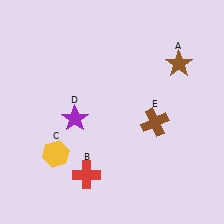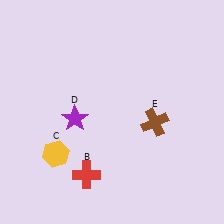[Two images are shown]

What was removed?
The brown star (A) was removed in Image 2.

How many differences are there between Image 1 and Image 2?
There is 1 difference between the two images.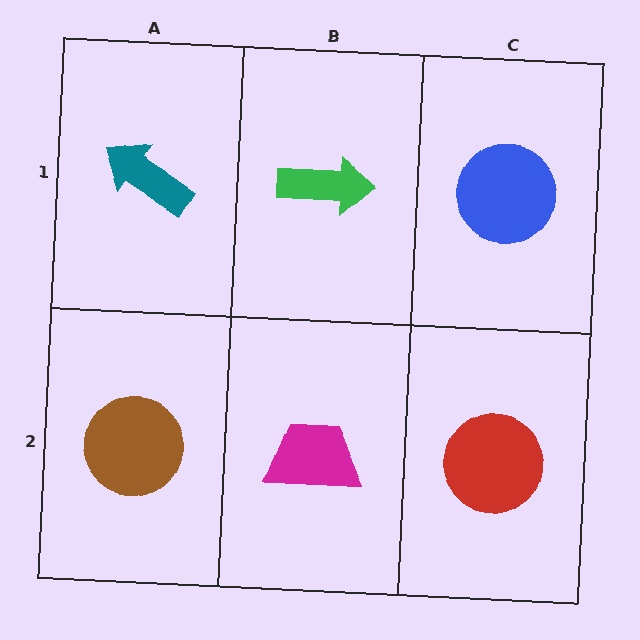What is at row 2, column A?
A brown circle.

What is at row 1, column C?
A blue circle.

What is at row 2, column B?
A magenta trapezoid.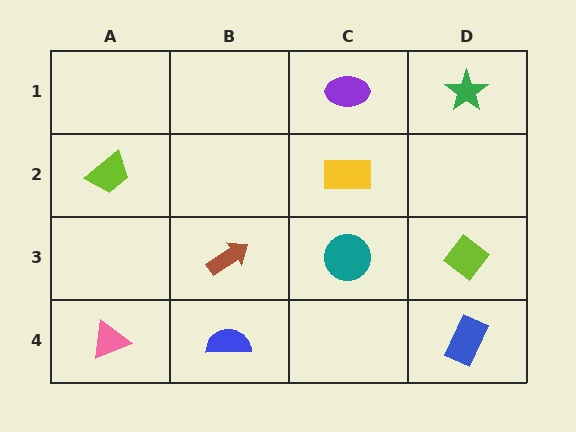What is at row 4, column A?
A pink triangle.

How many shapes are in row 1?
2 shapes.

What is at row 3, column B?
A brown arrow.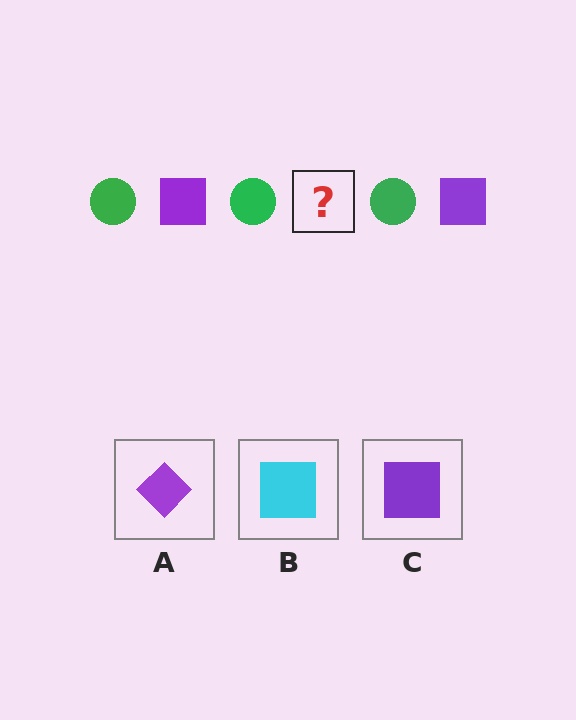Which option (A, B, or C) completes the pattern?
C.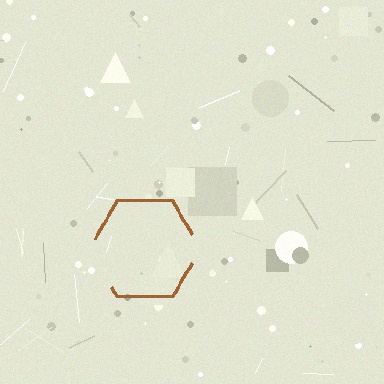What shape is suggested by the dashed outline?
The dashed outline suggests a hexagon.